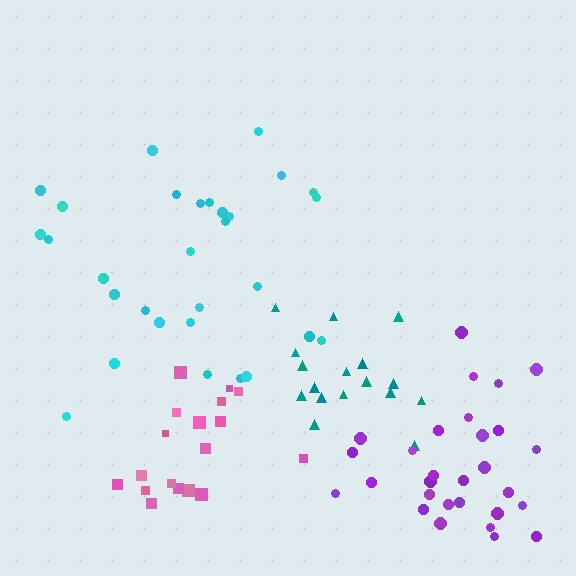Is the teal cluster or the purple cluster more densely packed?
Teal.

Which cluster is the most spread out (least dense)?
Cyan.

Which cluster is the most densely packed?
Teal.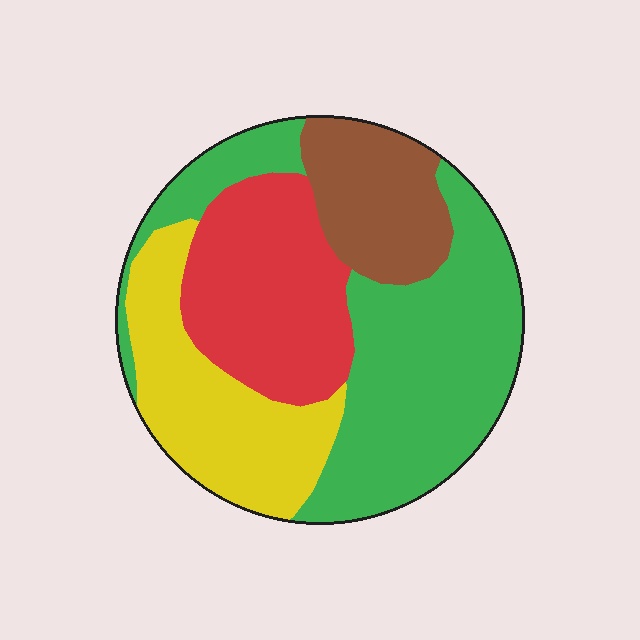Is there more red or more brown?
Red.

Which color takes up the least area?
Brown, at roughly 15%.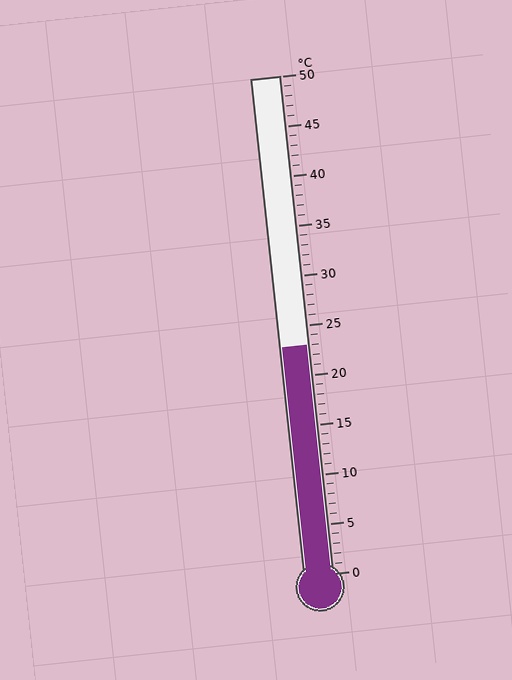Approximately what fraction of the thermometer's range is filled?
The thermometer is filled to approximately 45% of its range.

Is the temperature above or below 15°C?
The temperature is above 15°C.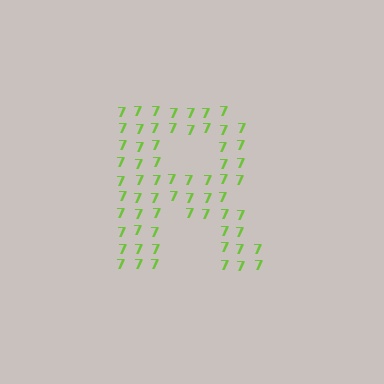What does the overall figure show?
The overall figure shows the letter R.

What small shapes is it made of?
It is made of small digit 7's.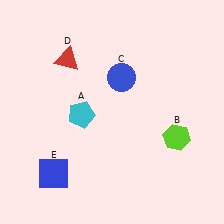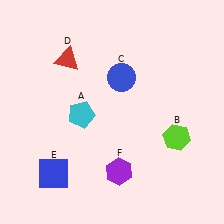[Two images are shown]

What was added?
A purple hexagon (F) was added in Image 2.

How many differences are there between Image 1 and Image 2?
There is 1 difference between the two images.